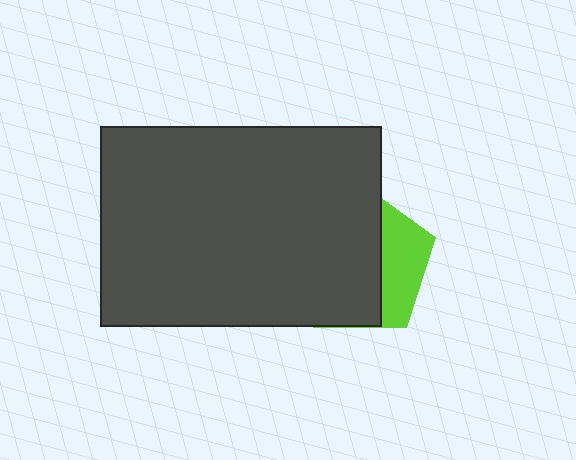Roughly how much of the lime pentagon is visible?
A small part of it is visible (roughly 31%).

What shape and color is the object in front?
The object in front is a dark gray rectangle.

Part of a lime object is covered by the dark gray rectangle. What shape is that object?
It is a pentagon.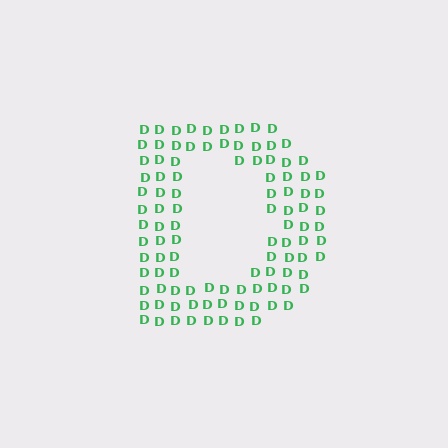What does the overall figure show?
The overall figure shows the letter D.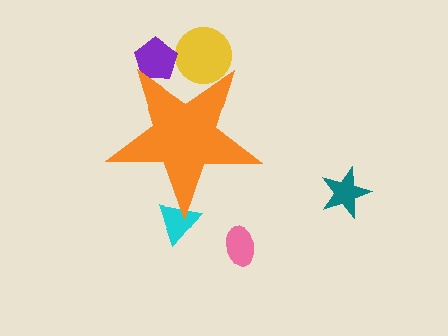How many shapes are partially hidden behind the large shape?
3 shapes are partially hidden.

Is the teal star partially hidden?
No, the teal star is fully visible.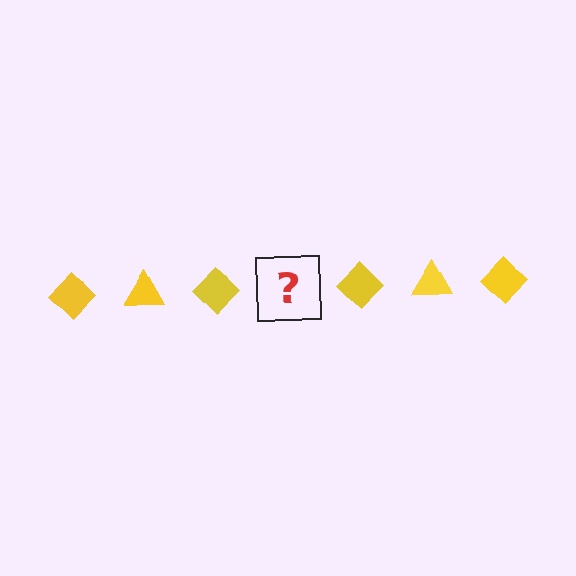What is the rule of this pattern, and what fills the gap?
The rule is that the pattern cycles through diamond, triangle shapes in yellow. The gap should be filled with a yellow triangle.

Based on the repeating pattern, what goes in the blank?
The blank should be a yellow triangle.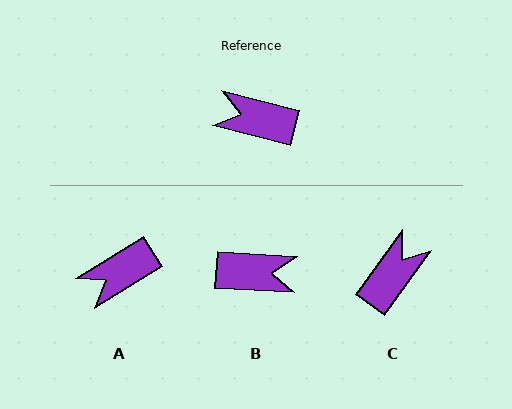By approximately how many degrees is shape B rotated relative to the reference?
Approximately 169 degrees clockwise.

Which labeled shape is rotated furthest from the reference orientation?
B, about 169 degrees away.